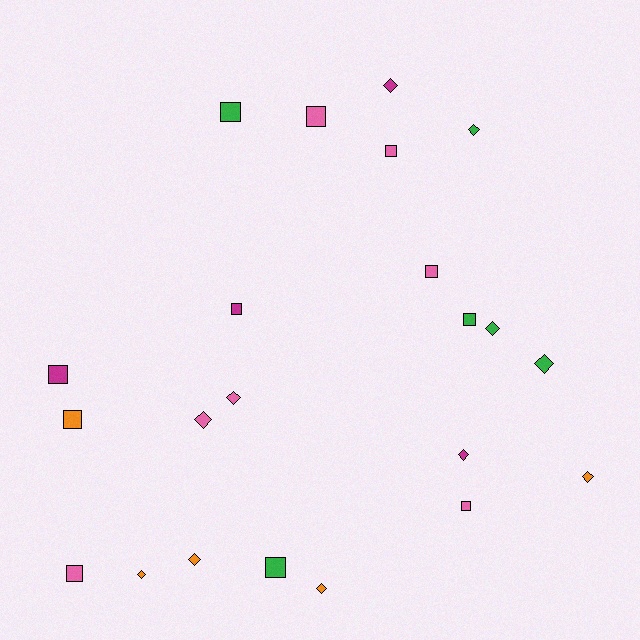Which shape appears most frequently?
Square, with 11 objects.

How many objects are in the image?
There are 22 objects.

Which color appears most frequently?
Pink, with 7 objects.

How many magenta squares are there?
There are 2 magenta squares.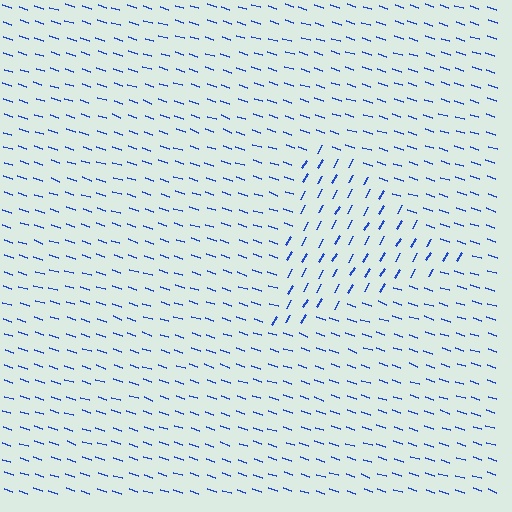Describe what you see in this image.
The image is filled with small blue line segments. A triangle region in the image has lines oriented differently from the surrounding lines, creating a visible texture boundary.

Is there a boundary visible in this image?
Yes, there is a texture boundary formed by a change in line orientation.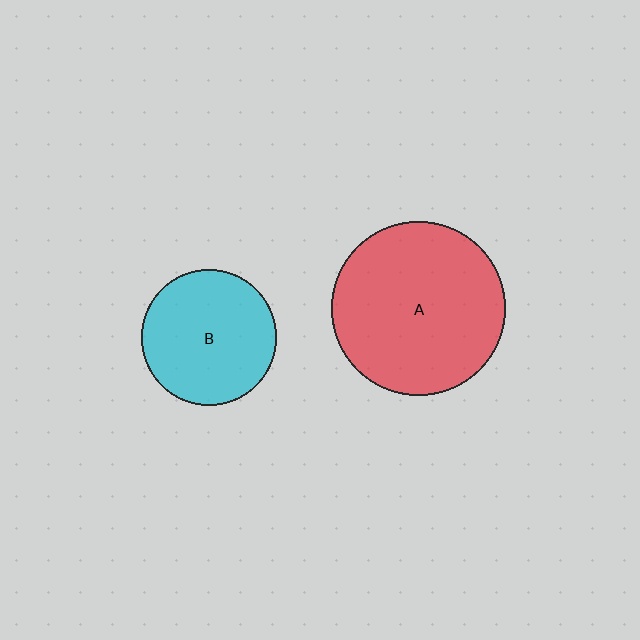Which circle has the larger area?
Circle A (red).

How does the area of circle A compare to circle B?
Approximately 1.7 times.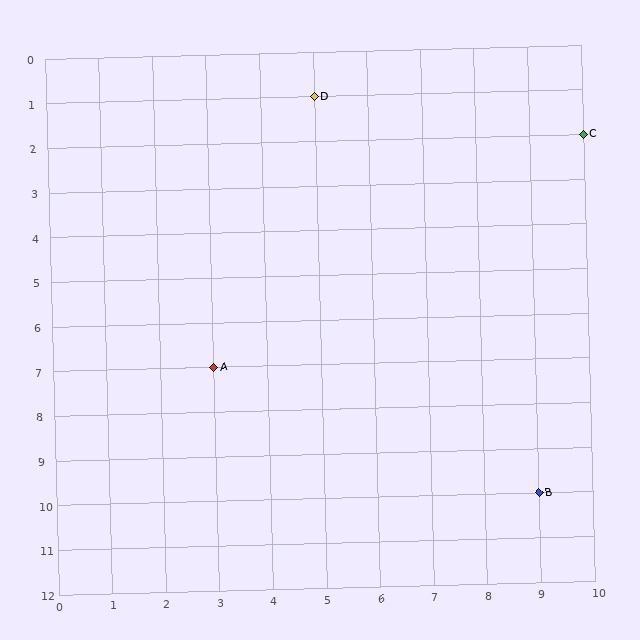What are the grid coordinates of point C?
Point C is at grid coordinates (10, 2).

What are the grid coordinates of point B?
Point B is at grid coordinates (9, 10).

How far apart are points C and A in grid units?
Points C and A are 7 columns and 5 rows apart (about 8.6 grid units diagonally).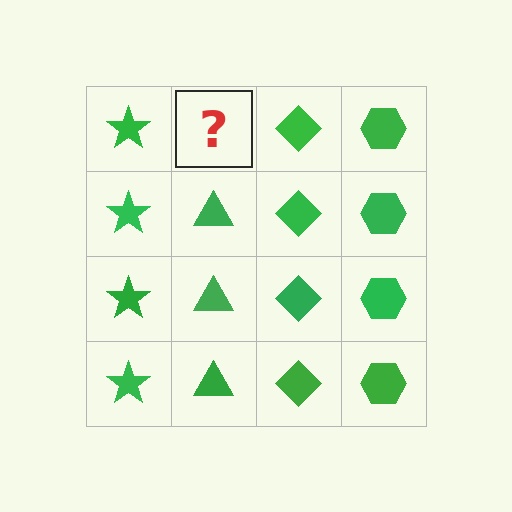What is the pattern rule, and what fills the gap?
The rule is that each column has a consistent shape. The gap should be filled with a green triangle.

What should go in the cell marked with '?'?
The missing cell should contain a green triangle.